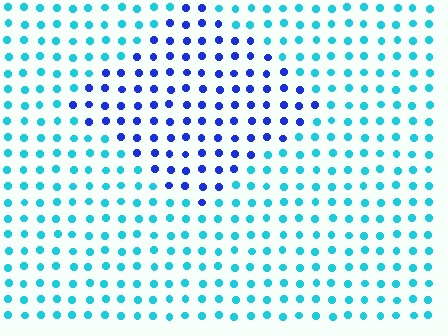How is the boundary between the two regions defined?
The boundary is defined purely by a slight shift in hue (about 49 degrees). Spacing, size, and orientation are identical on both sides.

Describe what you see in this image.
The image is filled with small cyan elements in a uniform arrangement. A diamond-shaped region is visible where the elements are tinted to a slightly different hue, forming a subtle color boundary.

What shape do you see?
I see a diamond.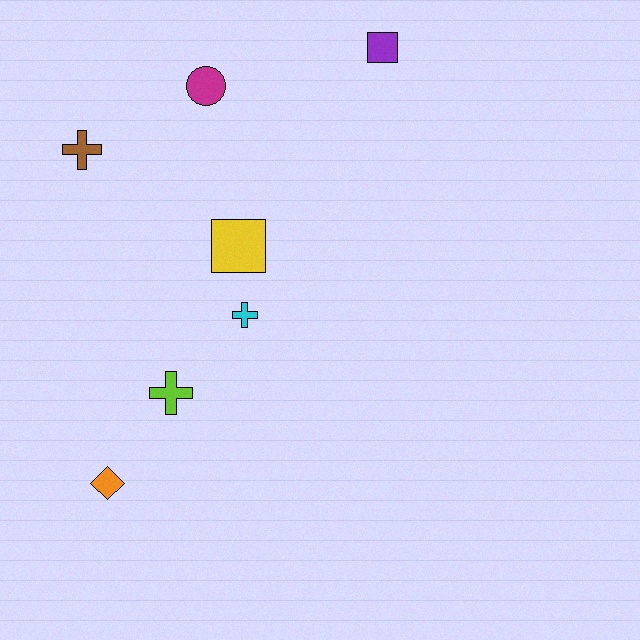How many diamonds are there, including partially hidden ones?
There is 1 diamond.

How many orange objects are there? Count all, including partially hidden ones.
There is 1 orange object.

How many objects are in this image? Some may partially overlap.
There are 7 objects.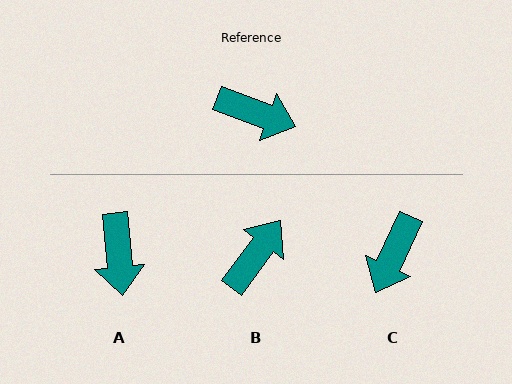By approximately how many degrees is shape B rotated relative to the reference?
Approximately 74 degrees counter-clockwise.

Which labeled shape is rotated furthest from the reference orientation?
C, about 95 degrees away.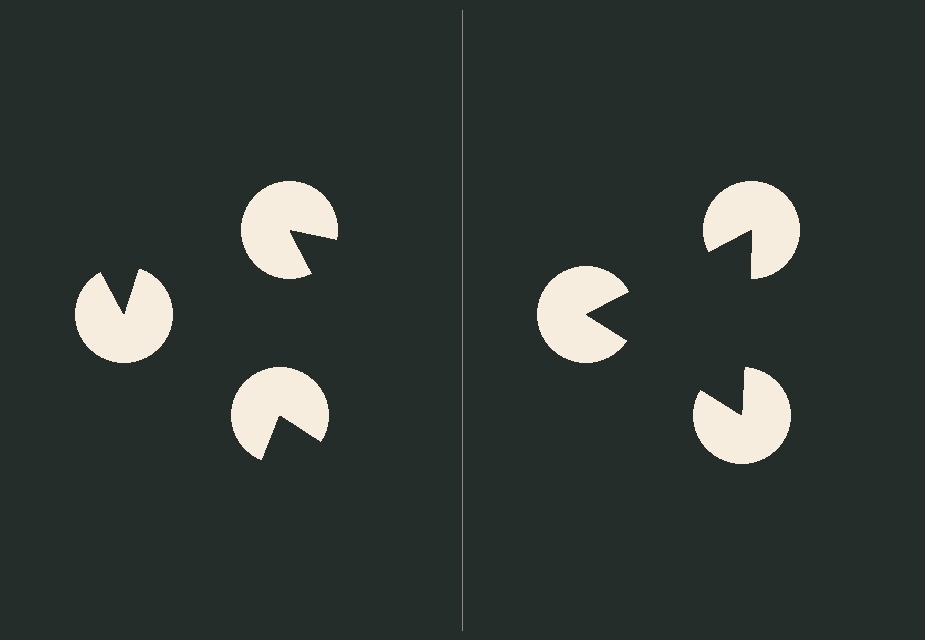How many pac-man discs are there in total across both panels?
6 — 3 on each side.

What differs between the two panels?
The pac-man discs are positioned identically on both sides; only the wedge orientations differ. On the right they align to a triangle; on the left they are misaligned.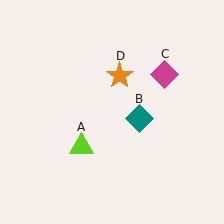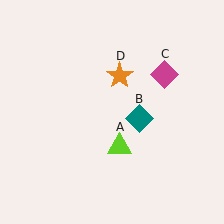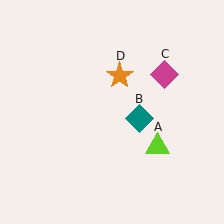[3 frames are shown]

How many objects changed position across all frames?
1 object changed position: lime triangle (object A).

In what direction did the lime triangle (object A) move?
The lime triangle (object A) moved right.